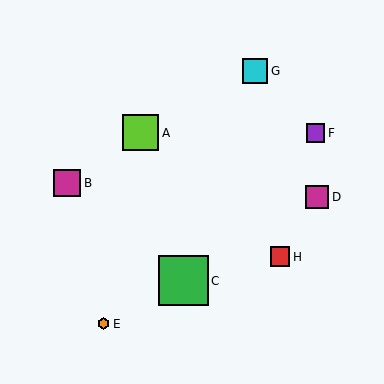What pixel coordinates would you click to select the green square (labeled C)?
Click at (183, 281) to select the green square C.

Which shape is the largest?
The green square (labeled C) is the largest.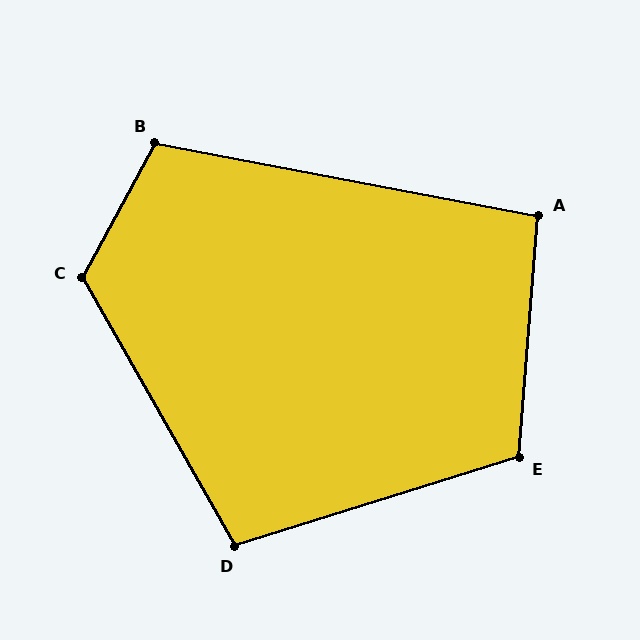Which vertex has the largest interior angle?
C, at approximately 122 degrees.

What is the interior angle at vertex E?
Approximately 112 degrees (obtuse).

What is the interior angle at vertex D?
Approximately 102 degrees (obtuse).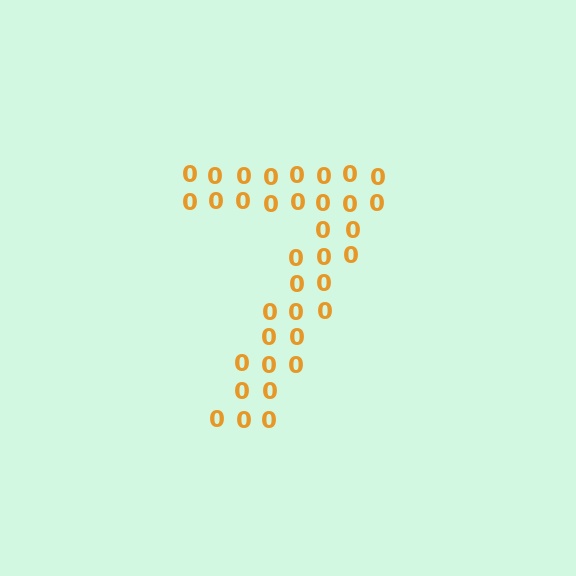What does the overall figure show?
The overall figure shows the digit 7.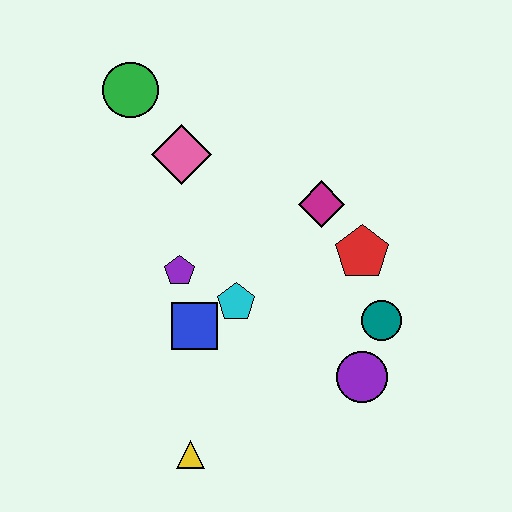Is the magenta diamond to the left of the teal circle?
Yes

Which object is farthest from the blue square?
The green circle is farthest from the blue square.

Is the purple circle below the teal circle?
Yes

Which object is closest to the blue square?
The cyan pentagon is closest to the blue square.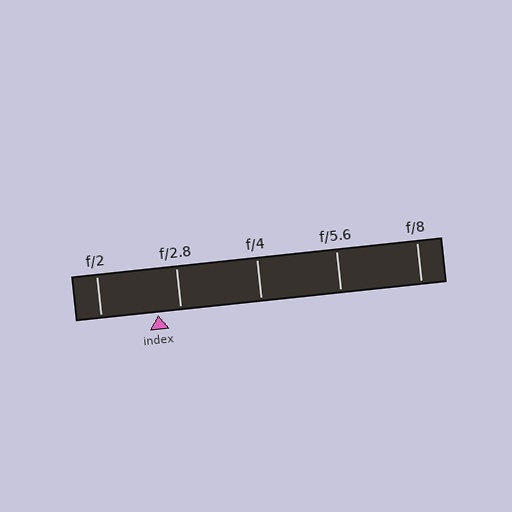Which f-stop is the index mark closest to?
The index mark is closest to f/2.8.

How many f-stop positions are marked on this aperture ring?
There are 5 f-stop positions marked.